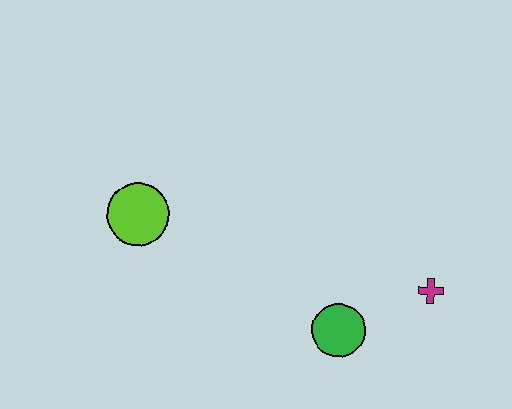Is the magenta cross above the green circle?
Yes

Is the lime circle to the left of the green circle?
Yes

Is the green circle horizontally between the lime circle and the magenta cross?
Yes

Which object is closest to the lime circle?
The green circle is closest to the lime circle.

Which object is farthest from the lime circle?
The magenta cross is farthest from the lime circle.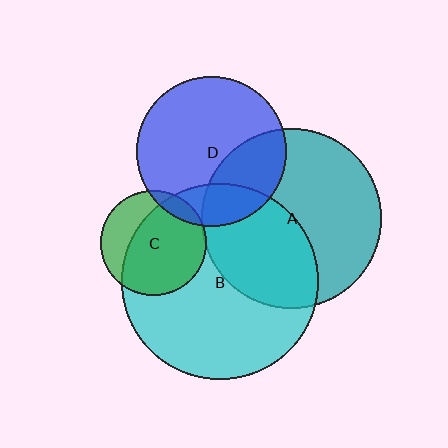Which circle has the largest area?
Circle B (cyan).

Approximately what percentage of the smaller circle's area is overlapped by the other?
Approximately 40%.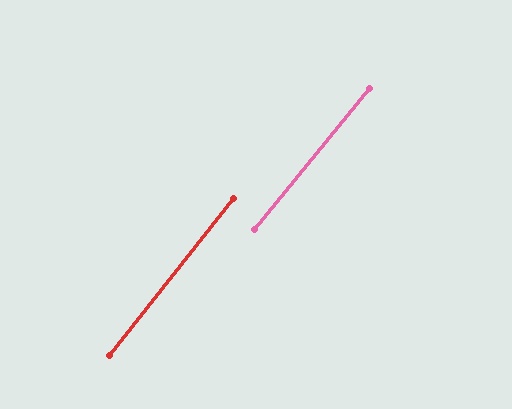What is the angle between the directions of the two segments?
Approximately 1 degree.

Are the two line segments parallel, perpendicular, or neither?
Parallel — their directions differ by only 0.7°.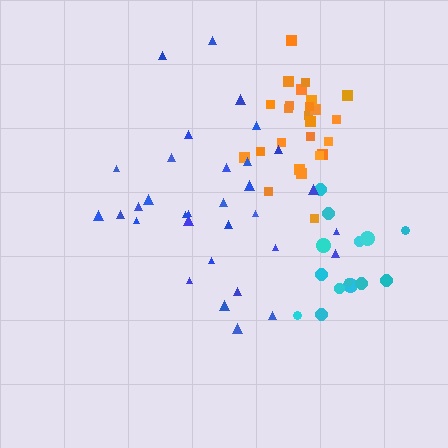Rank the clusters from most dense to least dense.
orange, cyan, blue.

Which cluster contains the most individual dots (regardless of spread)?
Blue (32).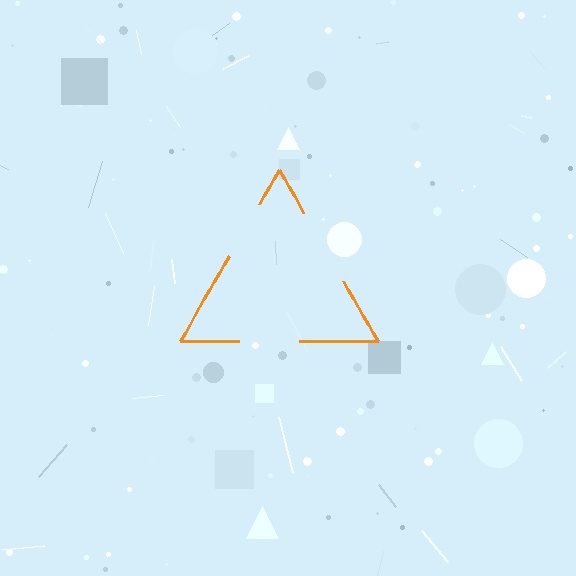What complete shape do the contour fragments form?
The contour fragments form a triangle.